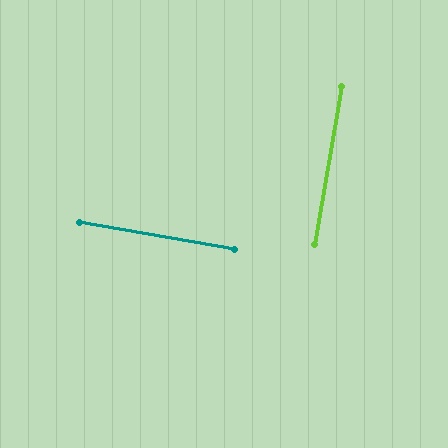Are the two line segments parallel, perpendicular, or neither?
Perpendicular — they meet at approximately 90°.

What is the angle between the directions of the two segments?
Approximately 90 degrees.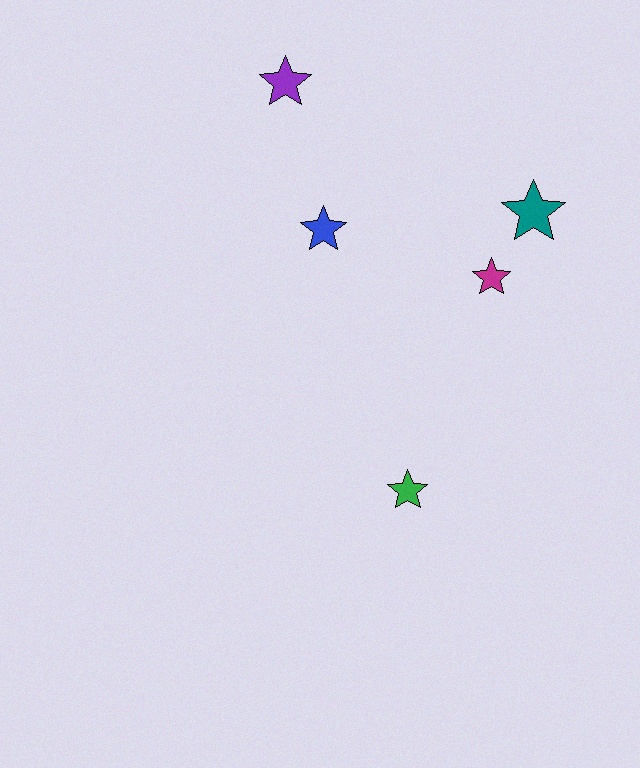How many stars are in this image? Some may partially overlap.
There are 5 stars.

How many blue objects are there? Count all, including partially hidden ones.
There is 1 blue object.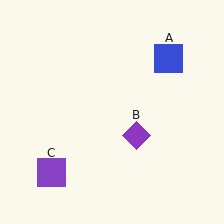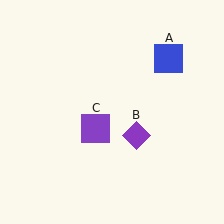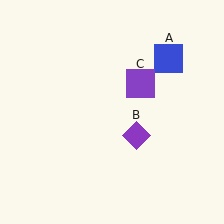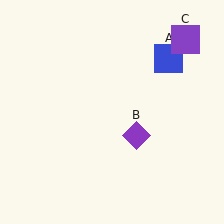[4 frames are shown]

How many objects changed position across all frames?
1 object changed position: purple square (object C).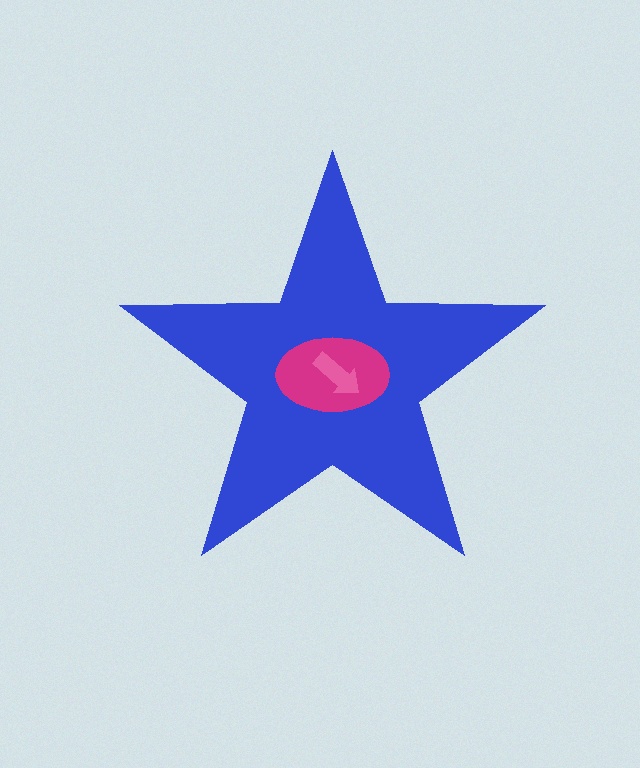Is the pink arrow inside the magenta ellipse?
Yes.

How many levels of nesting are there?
3.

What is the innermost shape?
The pink arrow.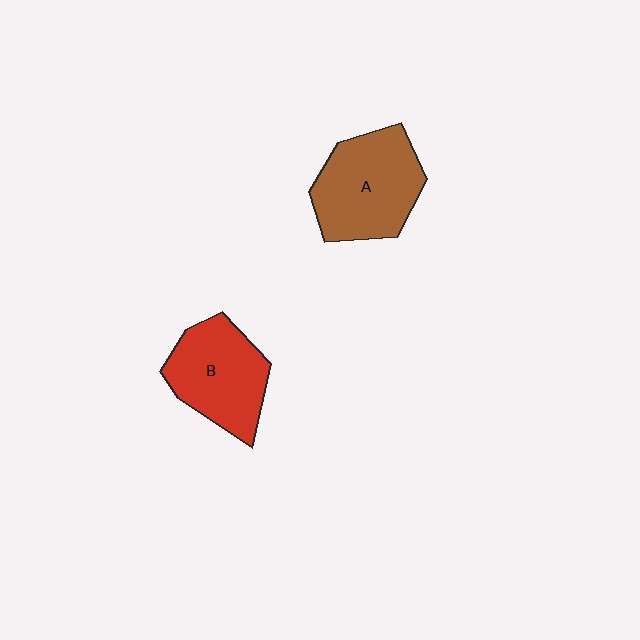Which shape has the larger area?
Shape A (brown).